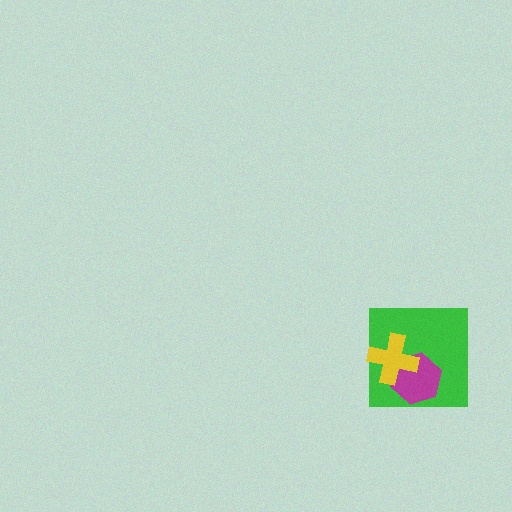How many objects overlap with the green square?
2 objects overlap with the green square.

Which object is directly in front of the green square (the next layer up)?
The magenta hexagon is directly in front of the green square.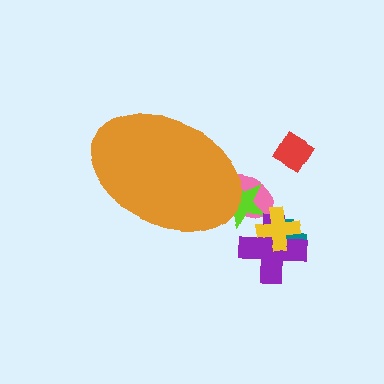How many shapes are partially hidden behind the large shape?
2 shapes are partially hidden.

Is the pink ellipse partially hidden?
Yes, the pink ellipse is partially hidden behind the orange ellipse.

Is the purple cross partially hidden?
No, the purple cross is fully visible.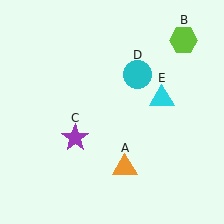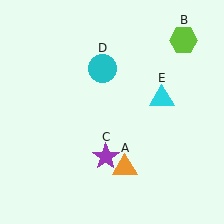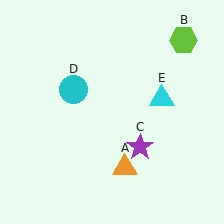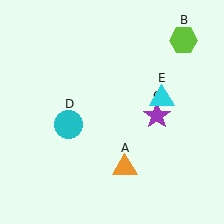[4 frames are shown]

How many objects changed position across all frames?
2 objects changed position: purple star (object C), cyan circle (object D).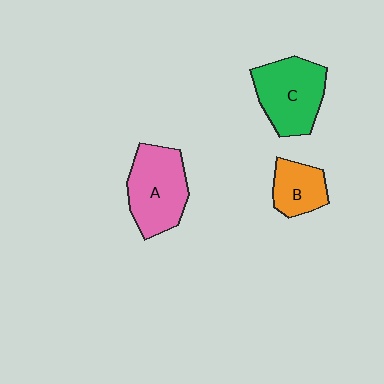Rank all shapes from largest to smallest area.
From largest to smallest: A (pink), C (green), B (orange).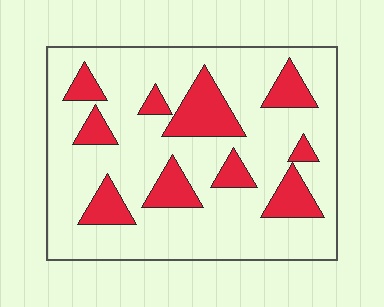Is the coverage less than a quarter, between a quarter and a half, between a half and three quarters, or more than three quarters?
Less than a quarter.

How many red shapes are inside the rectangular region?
10.